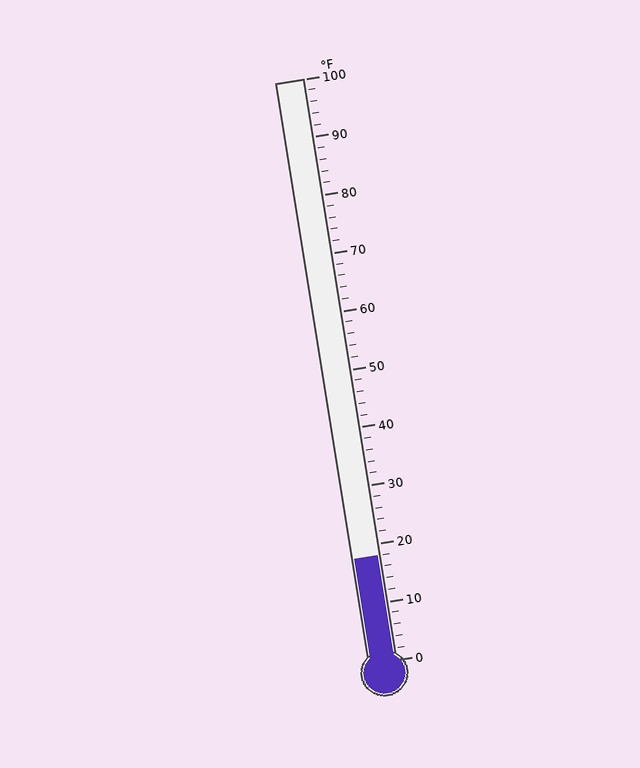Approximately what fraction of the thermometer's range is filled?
The thermometer is filled to approximately 20% of its range.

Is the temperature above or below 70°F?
The temperature is below 70°F.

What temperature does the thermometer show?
The thermometer shows approximately 18°F.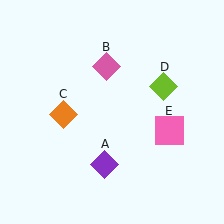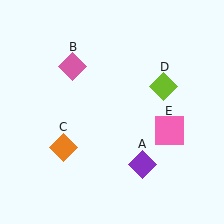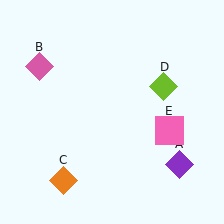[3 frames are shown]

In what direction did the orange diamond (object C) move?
The orange diamond (object C) moved down.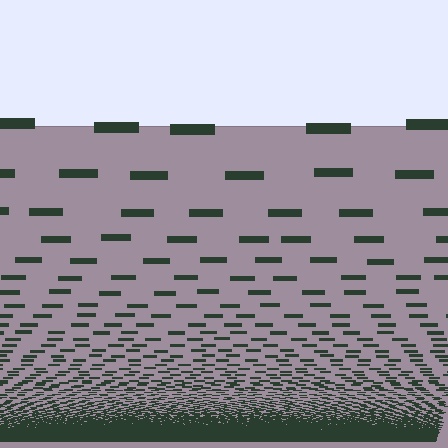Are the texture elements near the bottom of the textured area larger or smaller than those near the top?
Smaller. The gradient is inverted — elements near the bottom are smaller and denser.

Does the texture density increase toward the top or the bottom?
Density increases toward the bottom.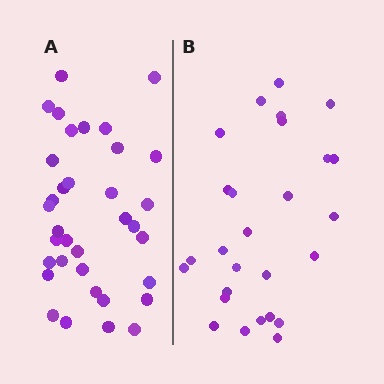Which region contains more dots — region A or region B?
Region A (the left region) has more dots.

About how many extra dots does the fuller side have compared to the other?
Region A has roughly 8 or so more dots than region B.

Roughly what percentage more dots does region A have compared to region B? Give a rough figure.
About 30% more.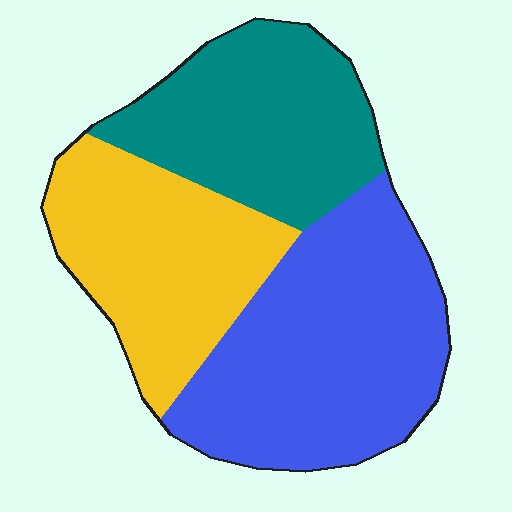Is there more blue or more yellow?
Blue.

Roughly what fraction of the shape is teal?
Teal covers about 30% of the shape.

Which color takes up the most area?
Blue, at roughly 40%.